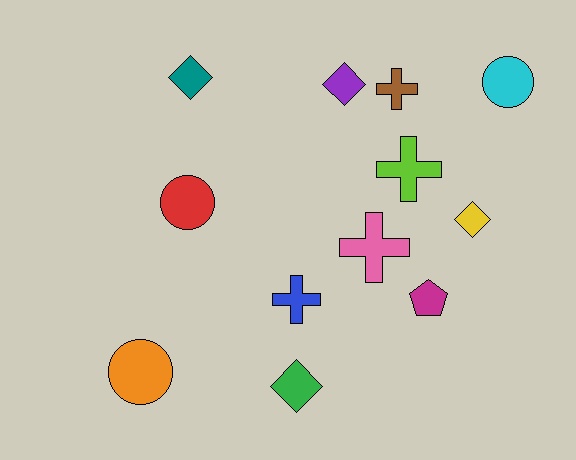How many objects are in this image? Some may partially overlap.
There are 12 objects.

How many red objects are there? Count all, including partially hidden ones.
There is 1 red object.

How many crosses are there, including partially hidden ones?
There are 4 crosses.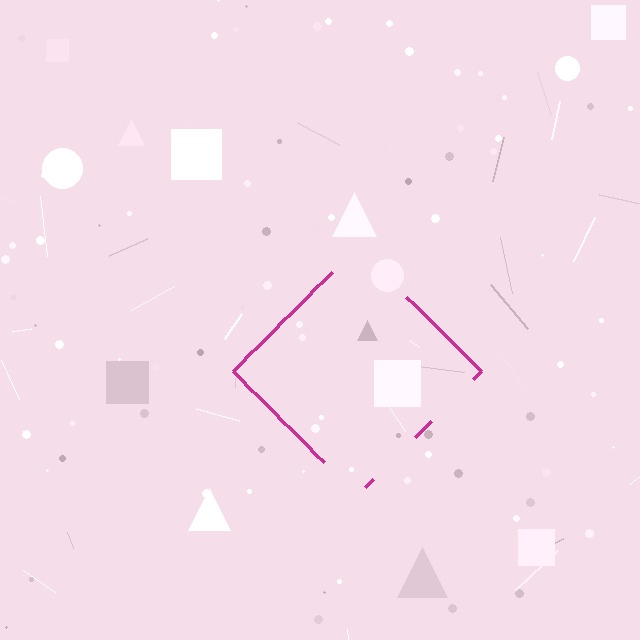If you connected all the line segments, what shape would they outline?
They would outline a diamond.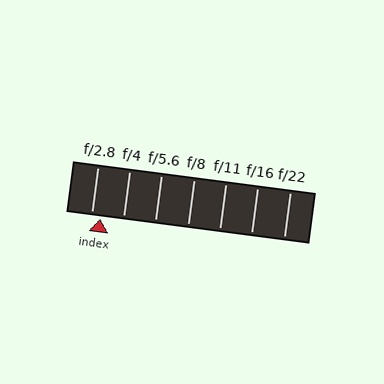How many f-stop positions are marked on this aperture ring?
There are 7 f-stop positions marked.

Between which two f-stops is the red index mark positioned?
The index mark is between f/2.8 and f/4.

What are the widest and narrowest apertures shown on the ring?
The widest aperture shown is f/2.8 and the narrowest is f/22.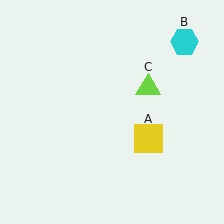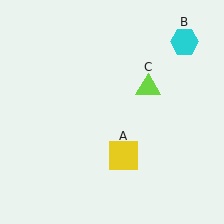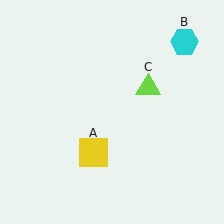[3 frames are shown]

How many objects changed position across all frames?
1 object changed position: yellow square (object A).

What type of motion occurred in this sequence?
The yellow square (object A) rotated clockwise around the center of the scene.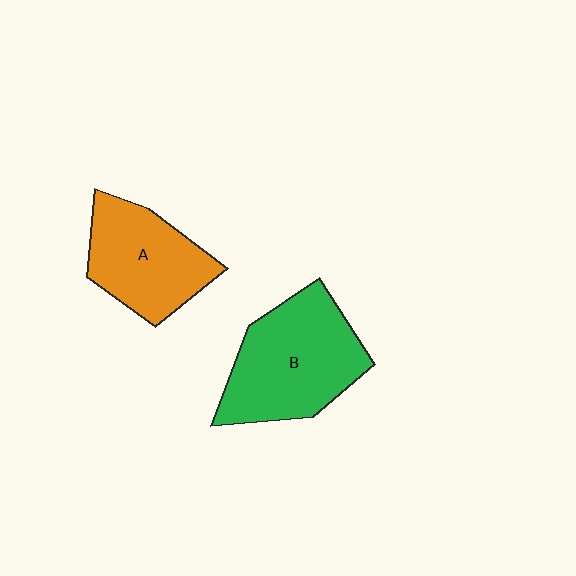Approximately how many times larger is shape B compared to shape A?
Approximately 1.3 times.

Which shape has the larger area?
Shape B (green).